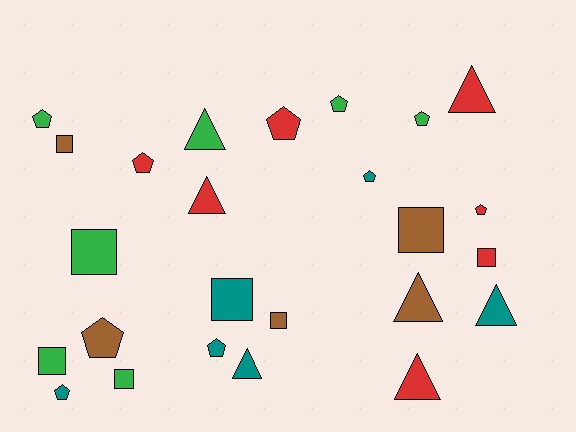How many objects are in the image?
There are 25 objects.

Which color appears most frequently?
Red, with 7 objects.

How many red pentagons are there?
There are 3 red pentagons.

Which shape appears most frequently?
Pentagon, with 10 objects.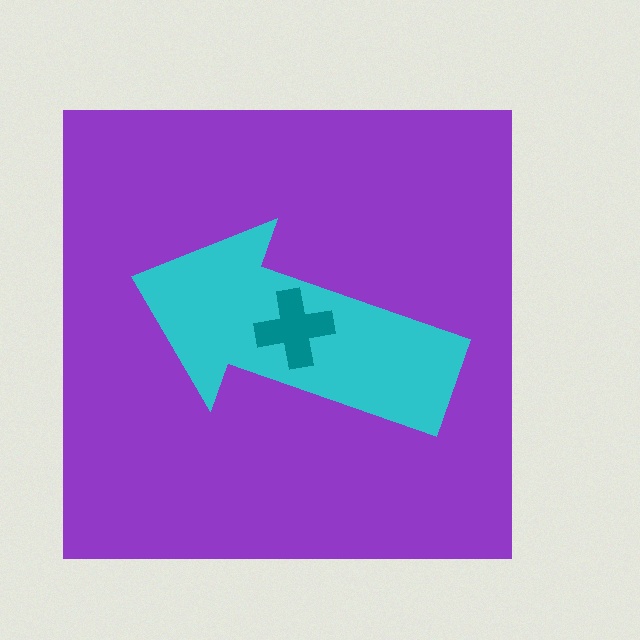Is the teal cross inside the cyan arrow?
Yes.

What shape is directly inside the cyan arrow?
The teal cross.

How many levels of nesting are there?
3.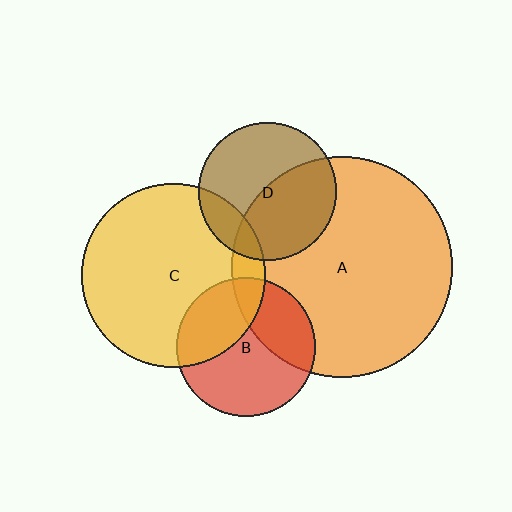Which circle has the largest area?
Circle A (orange).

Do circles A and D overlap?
Yes.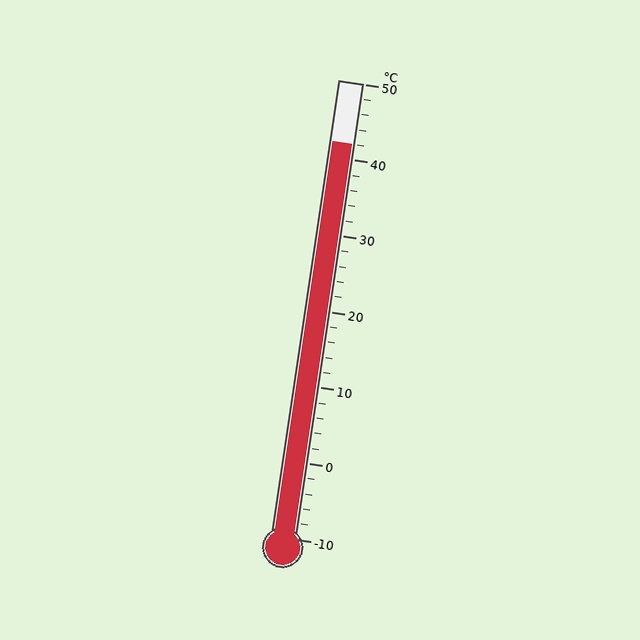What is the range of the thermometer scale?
The thermometer scale ranges from -10°C to 50°C.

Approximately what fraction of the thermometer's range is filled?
The thermometer is filled to approximately 85% of its range.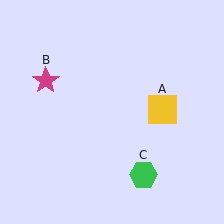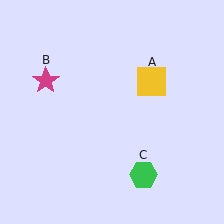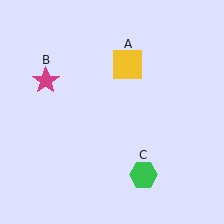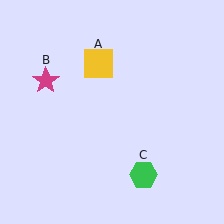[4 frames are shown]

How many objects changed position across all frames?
1 object changed position: yellow square (object A).